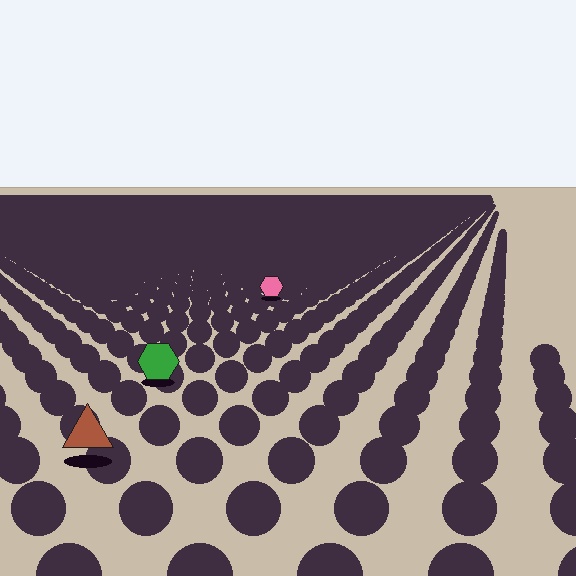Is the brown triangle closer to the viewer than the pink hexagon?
Yes. The brown triangle is closer — you can tell from the texture gradient: the ground texture is coarser near it.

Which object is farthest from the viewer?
The pink hexagon is farthest from the viewer. It appears smaller and the ground texture around it is denser.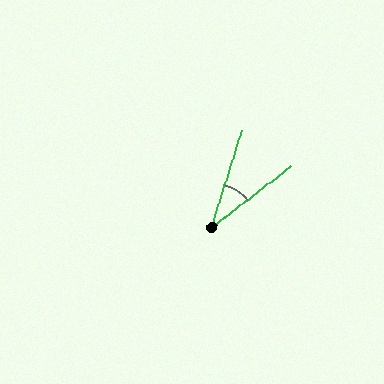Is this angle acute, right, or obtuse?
It is acute.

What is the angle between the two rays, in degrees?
Approximately 35 degrees.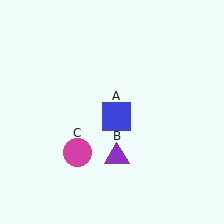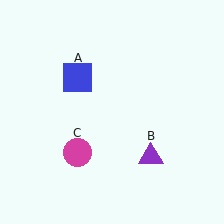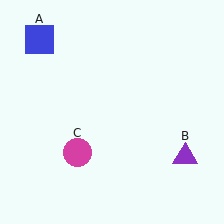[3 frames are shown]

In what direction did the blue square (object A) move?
The blue square (object A) moved up and to the left.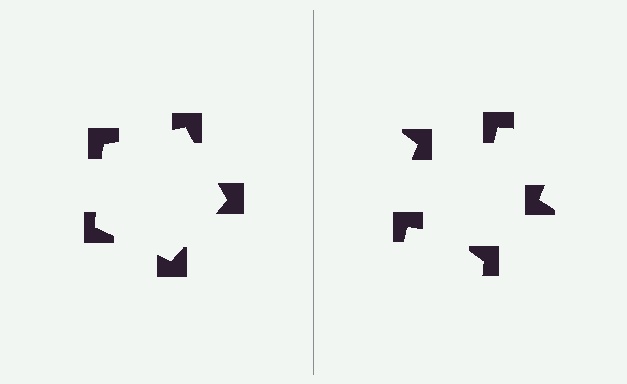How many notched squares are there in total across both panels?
10 — 5 on each side.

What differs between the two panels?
The notched squares are positioned identically on both sides; only the wedge orientations differ. On the left they align to a pentagon; on the right they are misaligned.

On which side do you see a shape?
An illusory pentagon appears on the left side. On the right side the wedge cuts are rotated, so no coherent shape forms.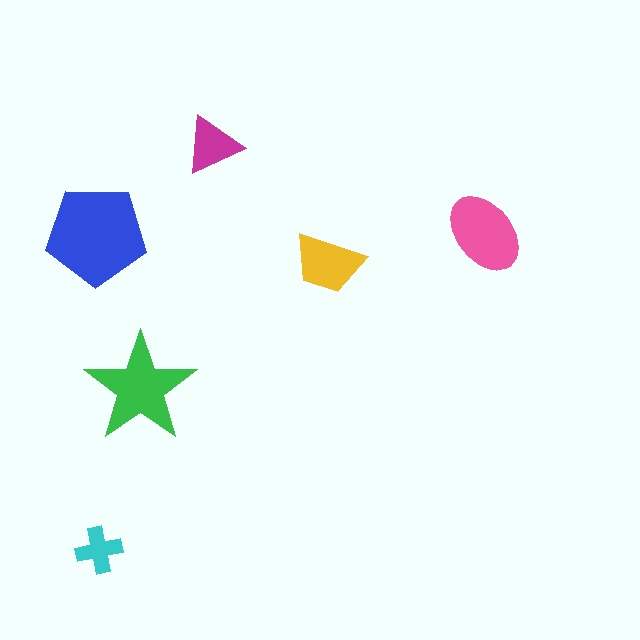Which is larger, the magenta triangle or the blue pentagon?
The blue pentagon.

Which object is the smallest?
The cyan cross.